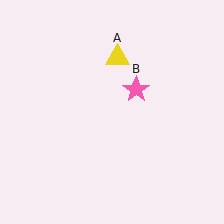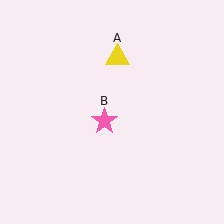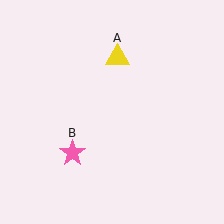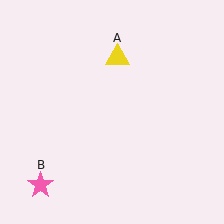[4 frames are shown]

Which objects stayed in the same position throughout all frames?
Yellow triangle (object A) remained stationary.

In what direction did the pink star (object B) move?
The pink star (object B) moved down and to the left.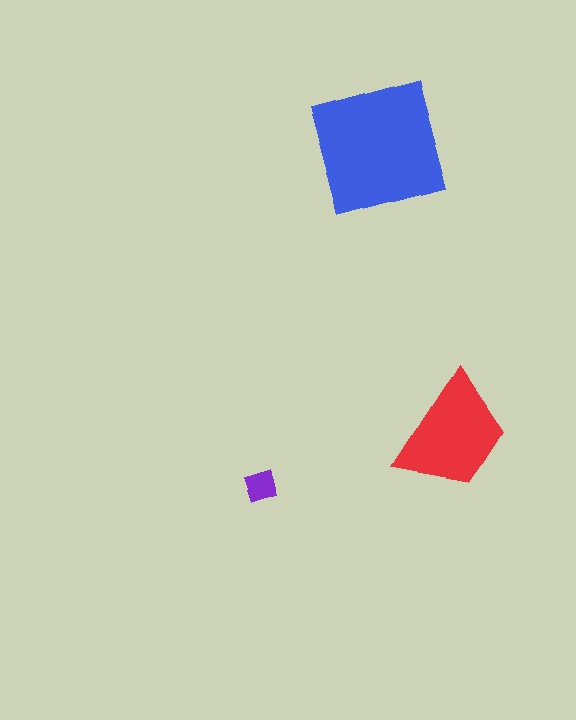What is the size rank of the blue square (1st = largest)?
1st.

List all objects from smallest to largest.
The purple diamond, the red trapezoid, the blue square.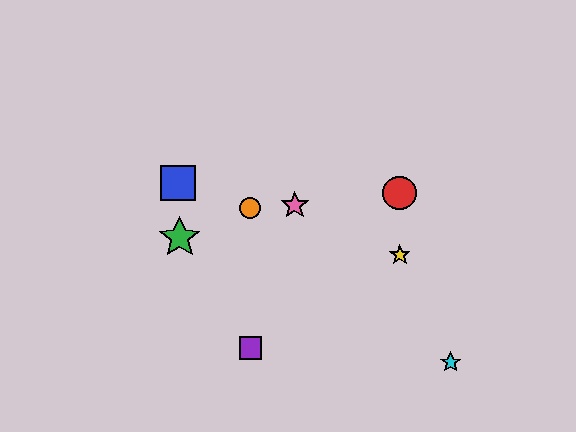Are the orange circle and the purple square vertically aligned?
Yes, both are at x≈250.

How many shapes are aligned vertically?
2 shapes (the purple square, the orange circle) are aligned vertically.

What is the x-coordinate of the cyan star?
The cyan star is at x≈451.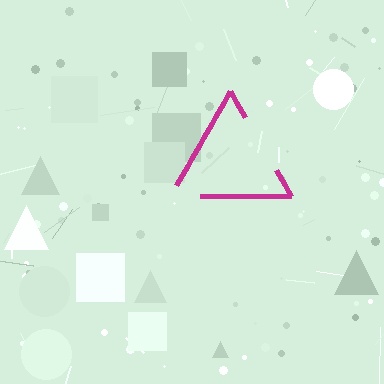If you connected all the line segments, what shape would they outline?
They would outline a triangle.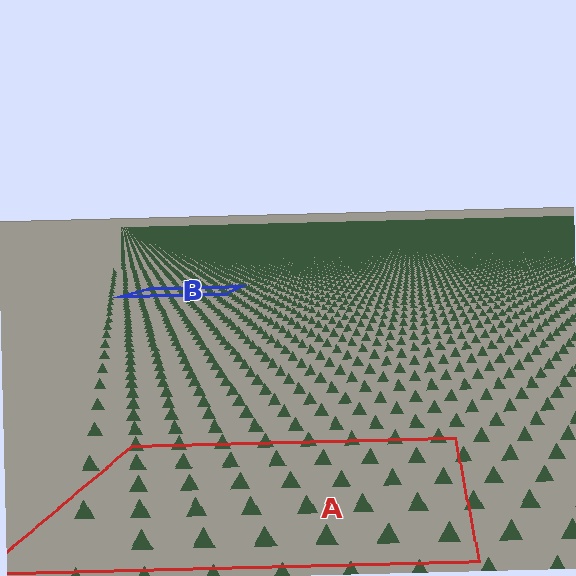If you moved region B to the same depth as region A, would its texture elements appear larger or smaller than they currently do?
They would appear larger. At a closer depth, the same texture elements are projected at a bigger on-screen size.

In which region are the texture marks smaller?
The texture marks are smaller in region B, because it is farther away.